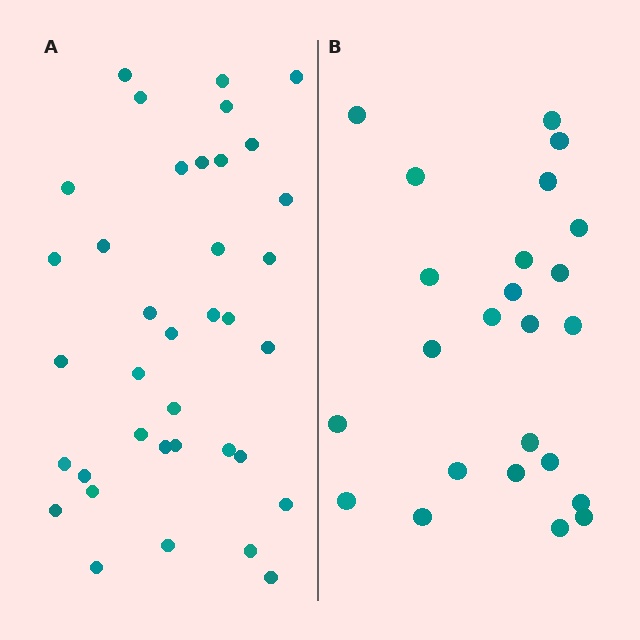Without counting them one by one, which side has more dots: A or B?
Region A (the left region) has more dots.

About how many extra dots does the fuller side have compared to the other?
Region A has approximately 15 more dots than region B.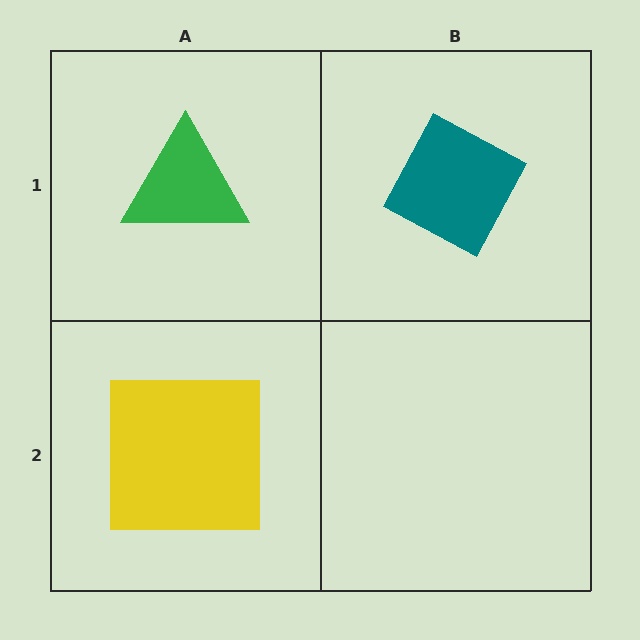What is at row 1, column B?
A teal diamond.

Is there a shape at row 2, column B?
No, that cell is empty.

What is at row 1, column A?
A green triangle.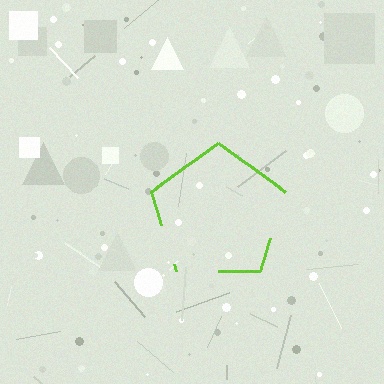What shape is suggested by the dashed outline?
The dashed outline suggests a pentagon.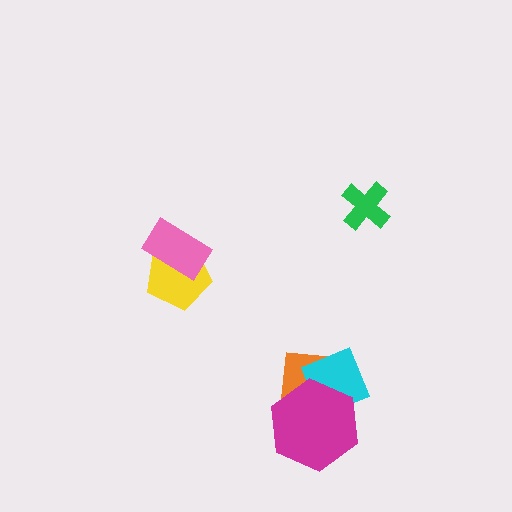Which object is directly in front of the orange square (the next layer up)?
The cyan diamond is directly in front of the orange square.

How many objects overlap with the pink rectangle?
1 object overlaps with the pink rectangle.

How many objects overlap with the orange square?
2 objects overlap with the orange square.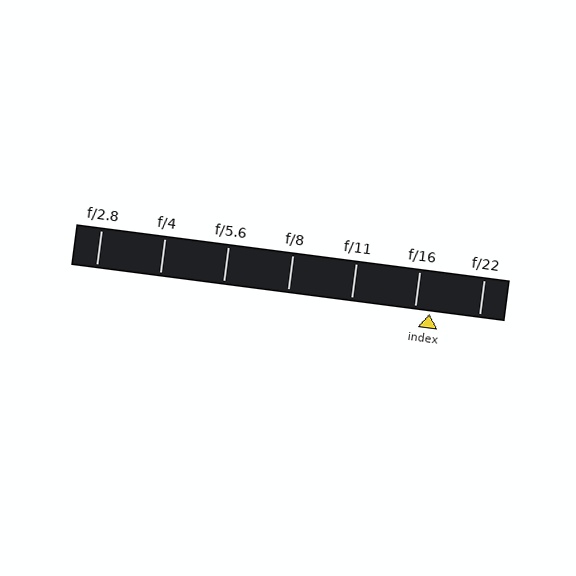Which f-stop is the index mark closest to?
The index mark is closest to f/16.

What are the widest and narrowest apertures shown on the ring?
The widest aperture shown is f/2.8 and the narrowest is f/22.